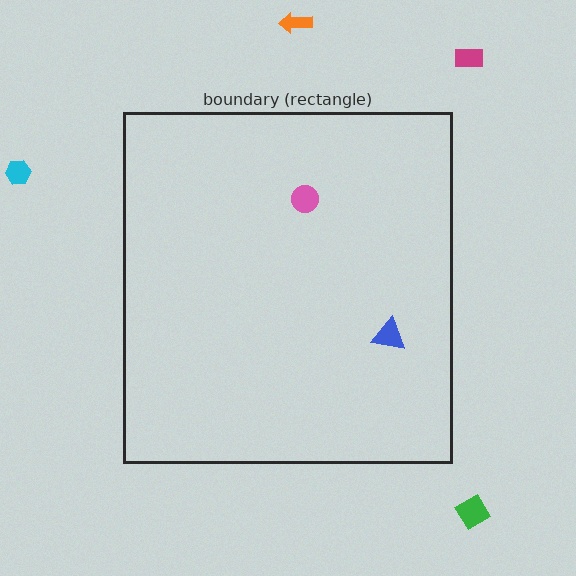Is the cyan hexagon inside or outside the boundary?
Outside.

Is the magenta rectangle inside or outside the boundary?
Outside.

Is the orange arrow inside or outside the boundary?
Outside.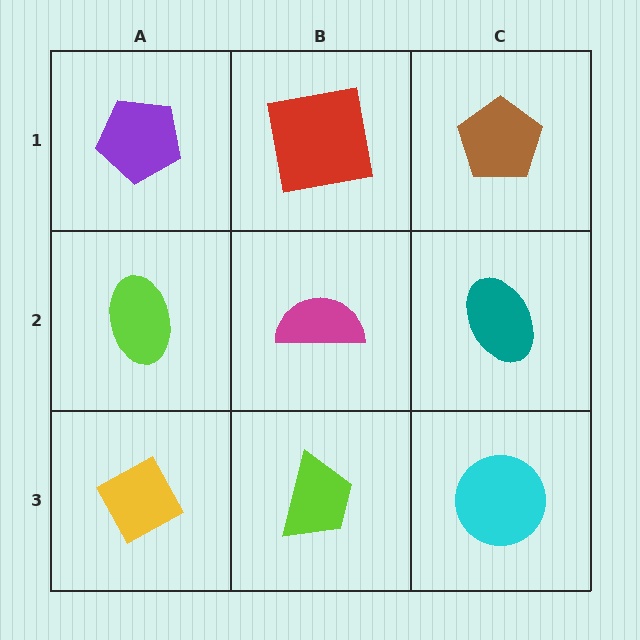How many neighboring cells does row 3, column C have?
2.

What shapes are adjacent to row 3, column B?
A magenta semicircle (row 2, column B), a yellow diamond (row 3, column A), a cyan circle (row 3, column C).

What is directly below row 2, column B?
A lime trapezoid.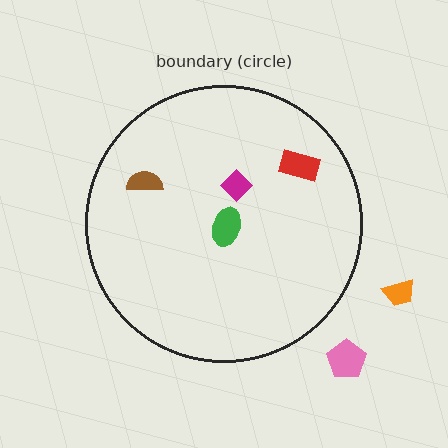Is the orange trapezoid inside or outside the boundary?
Outside.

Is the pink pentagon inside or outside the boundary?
Outside.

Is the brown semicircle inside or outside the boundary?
Inside.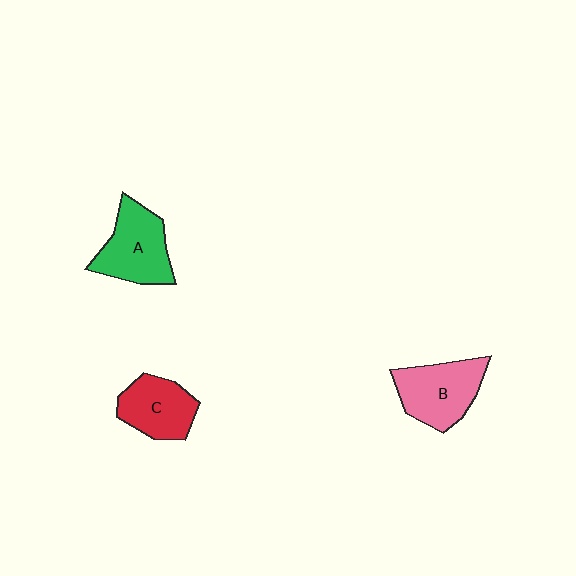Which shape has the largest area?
Shape B (pink).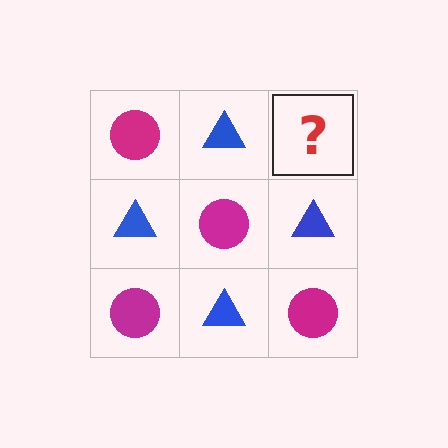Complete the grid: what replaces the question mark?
The question mark should be replaced with a magenta circle.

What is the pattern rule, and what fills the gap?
The rule is that it alternates magenta circle and blue triangle in a checkerboard pattern. The gap should be filled with a magenta circle.